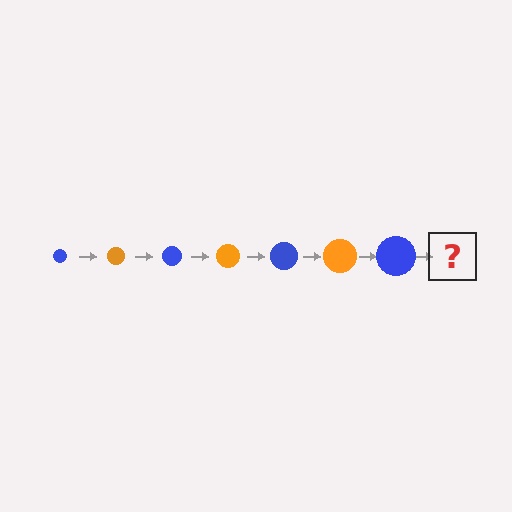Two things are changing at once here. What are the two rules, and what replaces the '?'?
The two rules are that the circle grows larger each step and the color cycles through blue and orange. The '?' should be an orange circle, larger than the previous one.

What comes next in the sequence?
The next element should be an orange circle, larger than the previous one.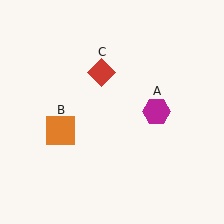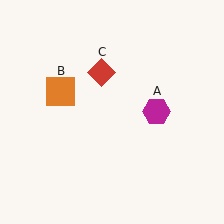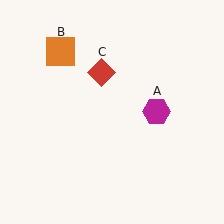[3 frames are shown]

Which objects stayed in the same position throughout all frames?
Magenta hexagon (object A) and red diamond (object C) remained stationary.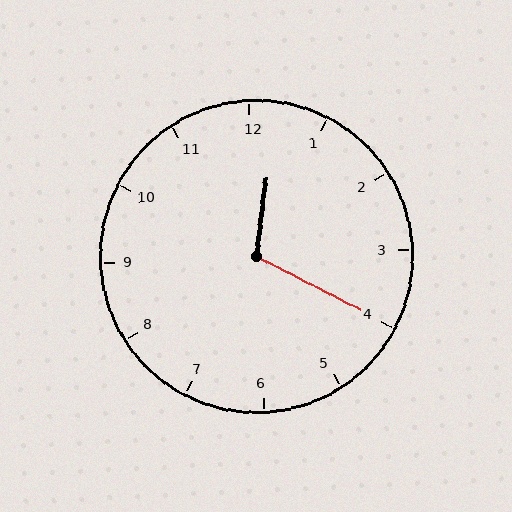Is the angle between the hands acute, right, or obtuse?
It is obtuse.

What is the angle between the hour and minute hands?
Approximately 110 degrees.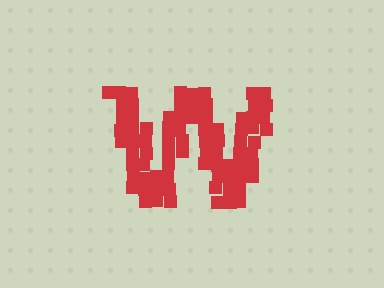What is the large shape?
The large shape is the letter W.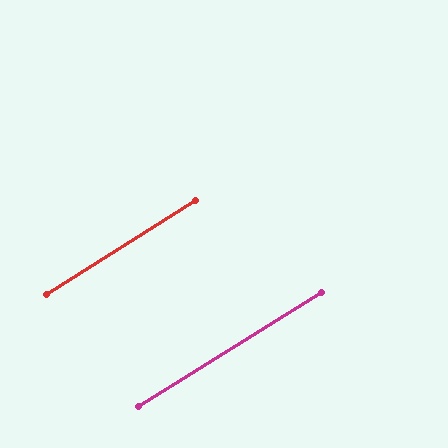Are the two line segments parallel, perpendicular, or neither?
Parallel — their directions differ by only 0.7°.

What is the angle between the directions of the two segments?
Approximately 1 degree.